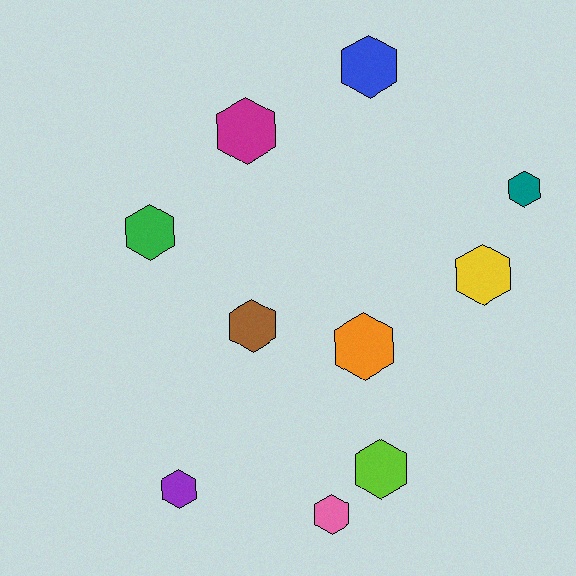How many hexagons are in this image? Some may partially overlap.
There are 10 hexagons.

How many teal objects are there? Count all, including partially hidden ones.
There is 1 teal object.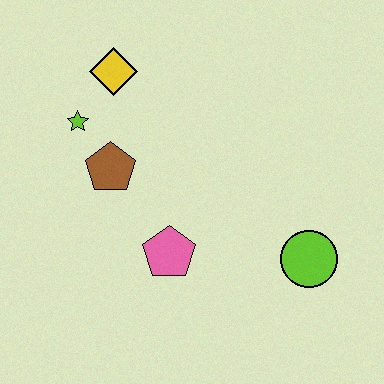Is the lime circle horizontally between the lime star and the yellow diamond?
No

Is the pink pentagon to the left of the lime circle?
Yes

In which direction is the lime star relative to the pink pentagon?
The lime star is above the pink pentagon.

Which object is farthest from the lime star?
The lime circle is farthest from the lime star.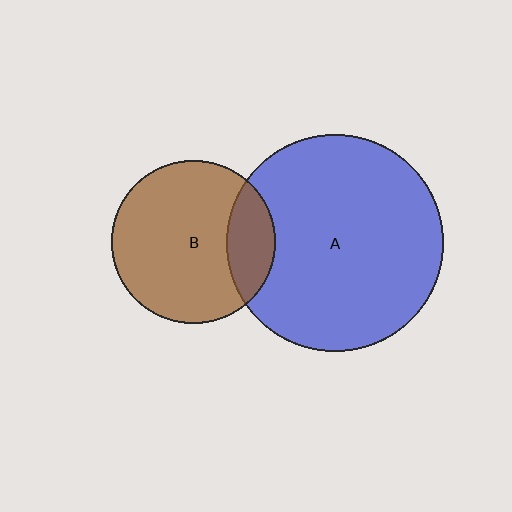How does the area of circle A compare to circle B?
Approximately 1.8 times.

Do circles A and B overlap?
Yes.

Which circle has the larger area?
Circle A (blue).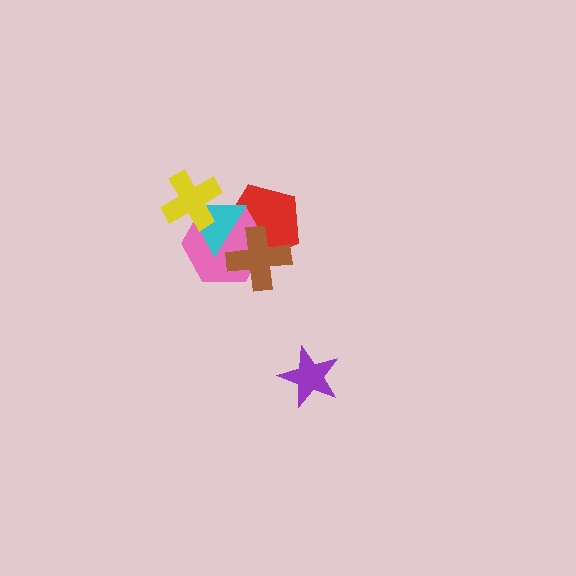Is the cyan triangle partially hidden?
Yes, it is partially covered by another shape.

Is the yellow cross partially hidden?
No, no other shape covers it.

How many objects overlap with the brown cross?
3 objects overlap with the brown cross.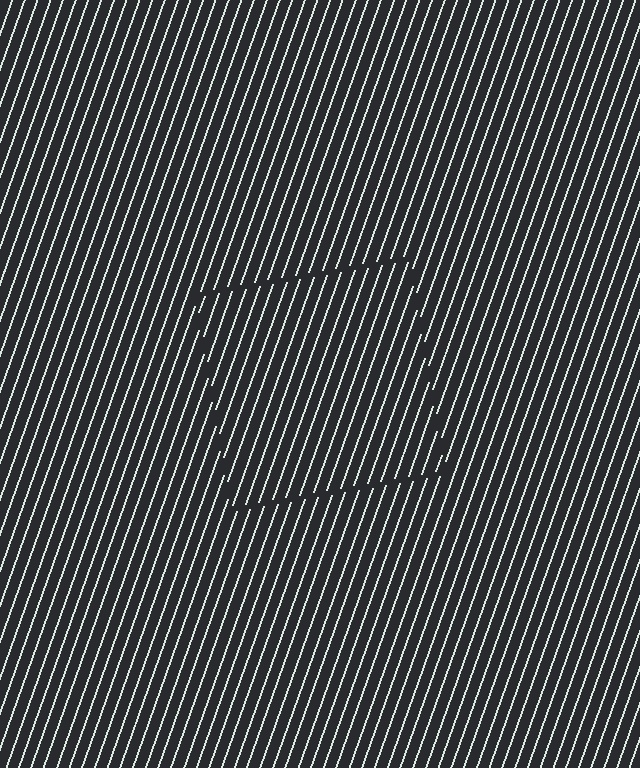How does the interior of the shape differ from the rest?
The interior of the shape contains the same grating, shifted by half a period — the contour is defined by the phase discontinuity where line-ends from the inner and outer gratings abut.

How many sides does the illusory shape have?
4 sides — the line-ends trace a square.